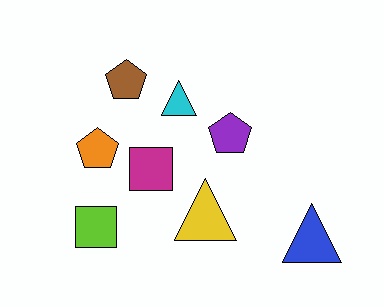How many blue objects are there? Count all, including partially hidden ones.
There is 1 blue object.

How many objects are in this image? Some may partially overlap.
There are 8 objects.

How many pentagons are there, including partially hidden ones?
There are 3 pentagons.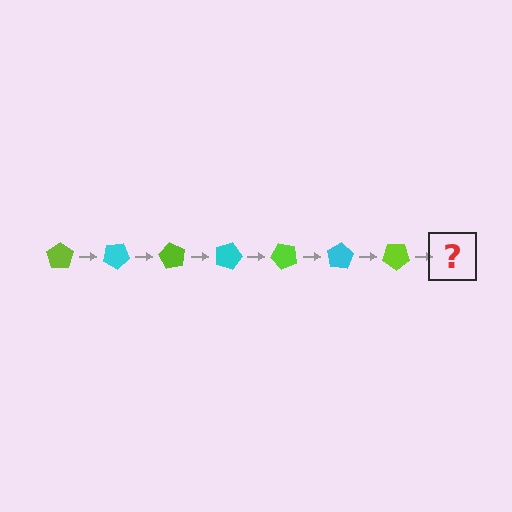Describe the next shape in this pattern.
It should be a cyan pentagon, rotated 210 degrees from the start.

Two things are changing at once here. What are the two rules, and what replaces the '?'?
The two rules are that it rotates 30 degrees each step and the color cycles through lime and cyan. The '?' should be a cyan pentagon, rotated 210 degrees from the start.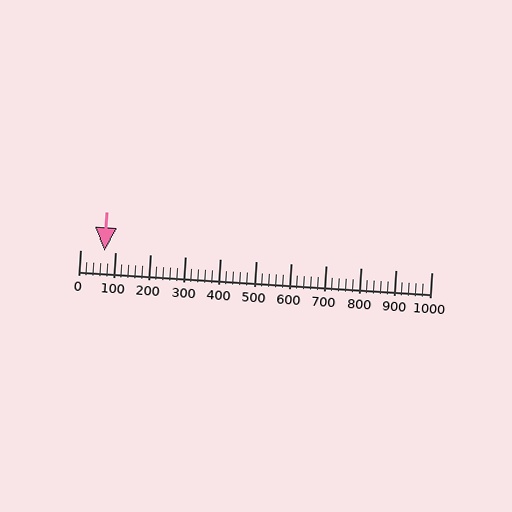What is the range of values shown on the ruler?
The ruler shows values from 0 to 1000.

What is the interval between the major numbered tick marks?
The major tick marks are spaced 100 units apart.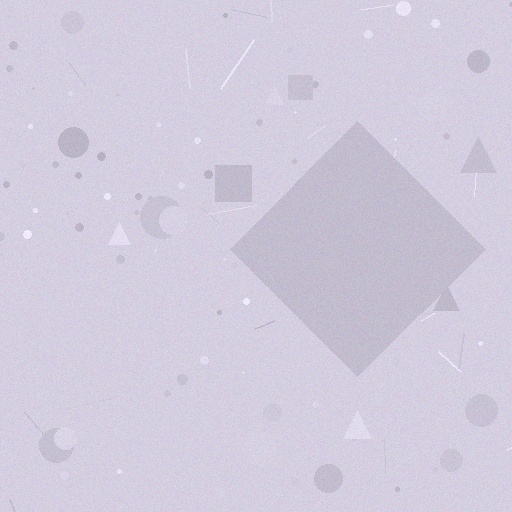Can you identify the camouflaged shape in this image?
The camouflaged shape is a diamond.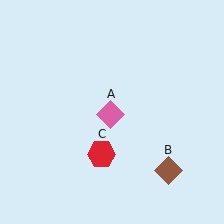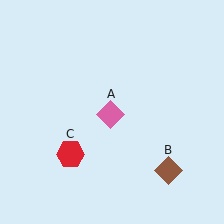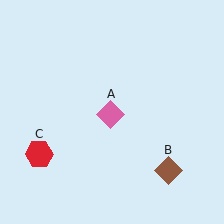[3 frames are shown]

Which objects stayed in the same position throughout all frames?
Pink diamond (object A) and brown diamond (object B) remained stationary.